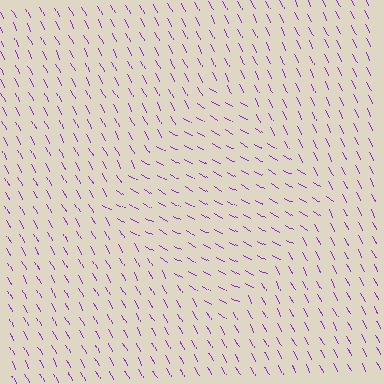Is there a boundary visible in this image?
Yes, there is a texture boundary formed by a change in line orientation.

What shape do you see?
I see a diamond.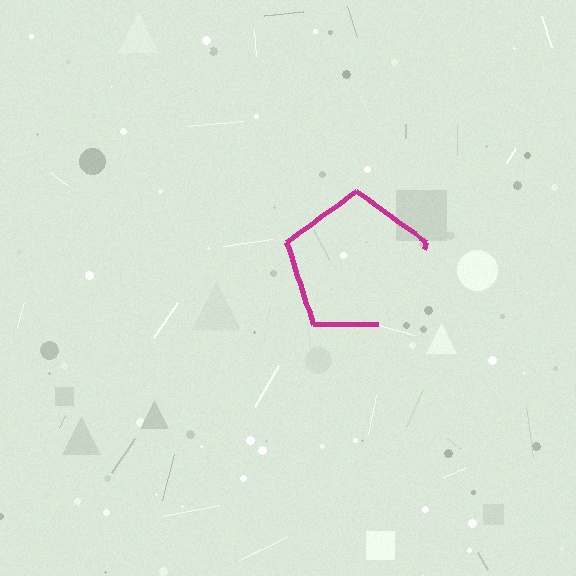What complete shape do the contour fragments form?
The contour fragments form a pentagon.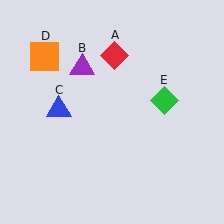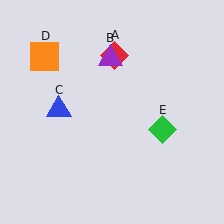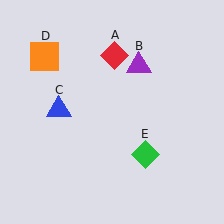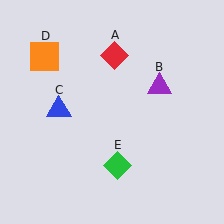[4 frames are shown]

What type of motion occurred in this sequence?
The purple triangle (object B), green diamond (object E) rotated clockwise around the center of the scene.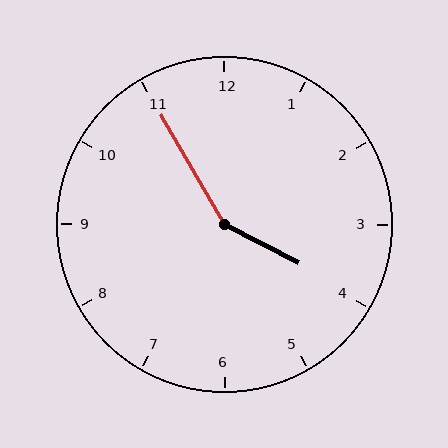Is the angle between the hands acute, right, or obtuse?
It is obtuse.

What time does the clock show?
3:55.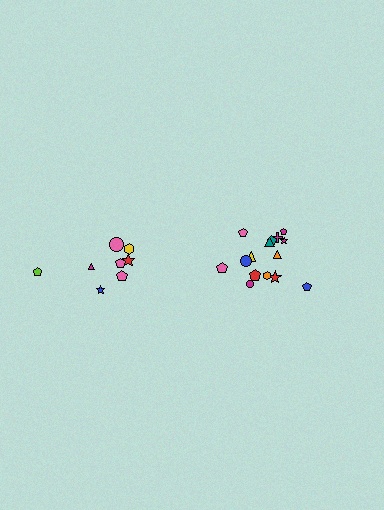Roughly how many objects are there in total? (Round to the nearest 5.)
Roughly 25 objects in total.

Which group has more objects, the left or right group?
The right group.